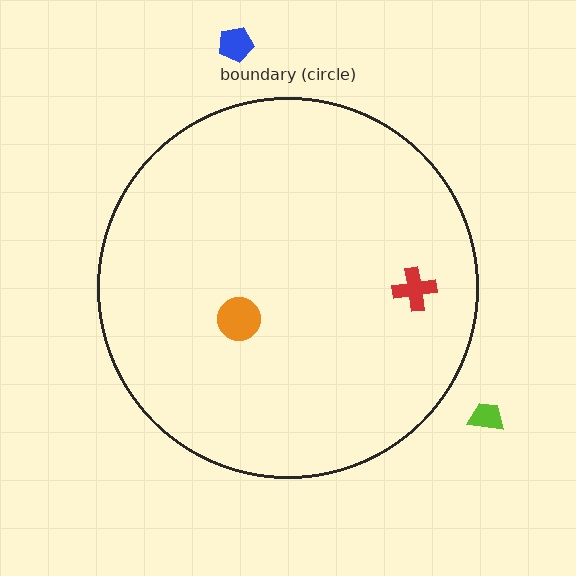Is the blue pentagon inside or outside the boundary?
Outside.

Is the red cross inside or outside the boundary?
Inside.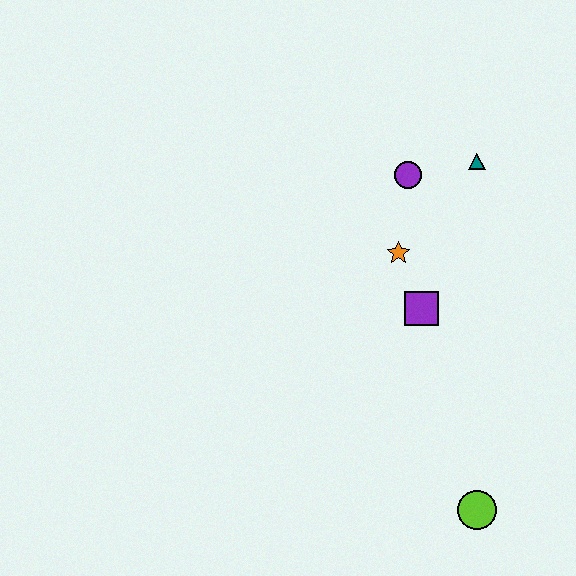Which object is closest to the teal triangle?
The purple circle is closest to the teal triangle.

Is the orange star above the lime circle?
Yes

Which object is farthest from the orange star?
The lime circle is farthest from the orange star.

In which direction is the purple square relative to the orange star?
The purple square is below the orange star.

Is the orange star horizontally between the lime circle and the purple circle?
No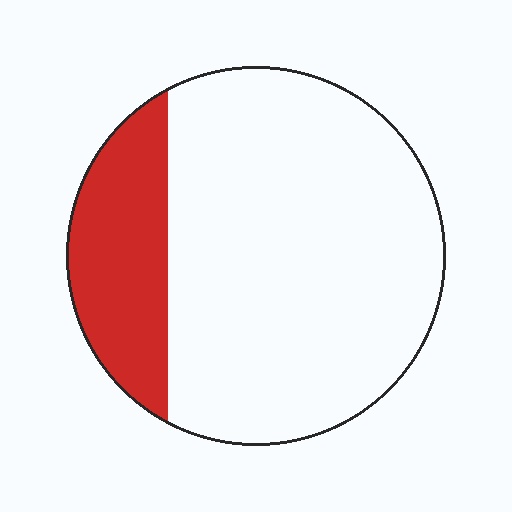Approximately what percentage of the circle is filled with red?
Approximately 20%.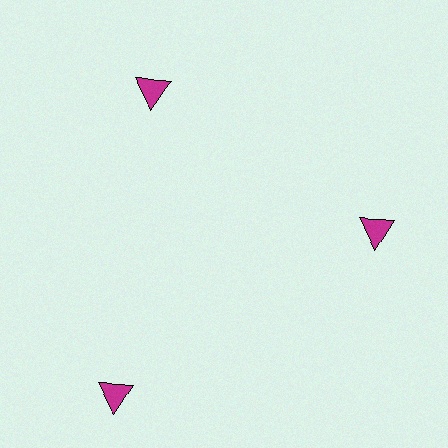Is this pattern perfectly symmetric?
No. The 3 magenta triangles are arranged in a ring, but one element near the 7 o'clock position is pushed outward from the center, breaking the 3-fold rotational symmetry.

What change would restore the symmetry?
The symmetry would be restored by moving it inward, back onto the ring so that all 3 triangles sit at equal angles and equal distance from the center.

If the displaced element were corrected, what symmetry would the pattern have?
It would have 3-fold rotational symmetry — the pattern would map onto itself every 120 degrees.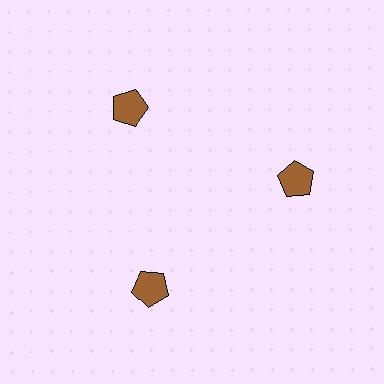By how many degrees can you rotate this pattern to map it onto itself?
The pattern maps onto itself every 120 degrees of rotation.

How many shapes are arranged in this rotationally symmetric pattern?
There are 3 shapes, arranged in 3 groups of 1.